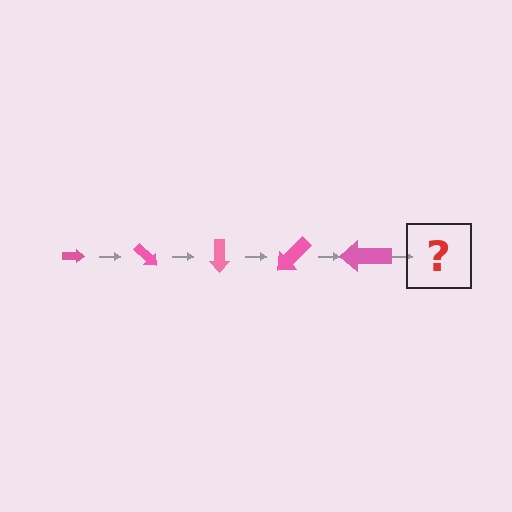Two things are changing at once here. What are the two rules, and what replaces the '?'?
The two rules are that the arrow grows larger each step and it rotates 45 degrees each step. The '?' should be an arrow, larger than the previous one and rotated 225 degrees from the start.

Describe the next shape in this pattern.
It should be an arrow, larger than the previous one and rotated 225 degrees from the start.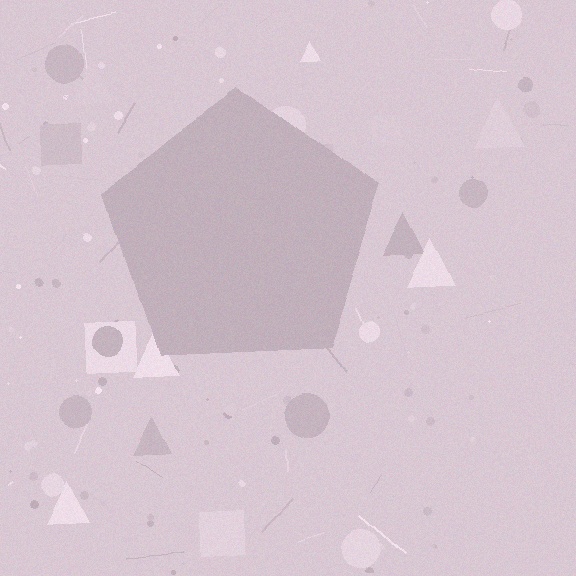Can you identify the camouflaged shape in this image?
The camouflaged shape is a pentagon.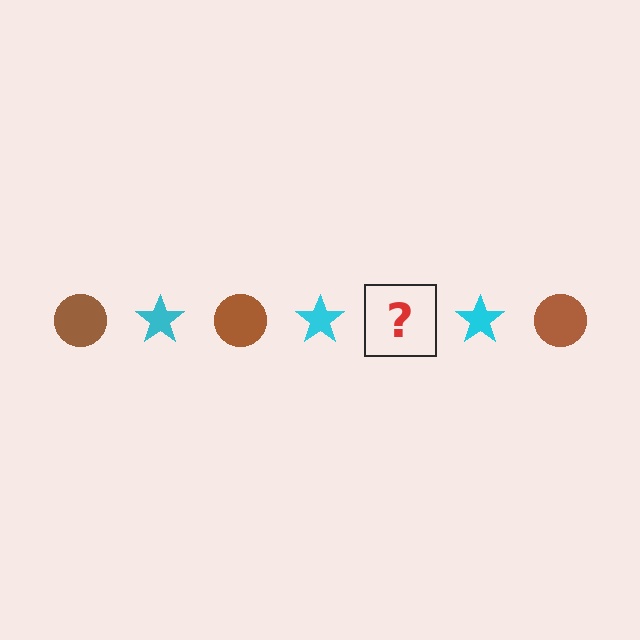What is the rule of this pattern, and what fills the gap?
The rule is that the pattern alternates between brown circle and cyan star. The gap should be filled with a brown circle.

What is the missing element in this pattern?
The missing element is a brown circle.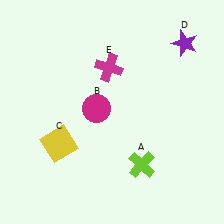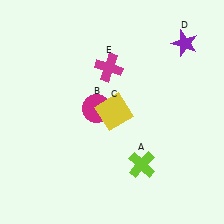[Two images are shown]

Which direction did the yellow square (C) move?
The yellow square (C) moved right.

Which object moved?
The yellow square (C) moved right.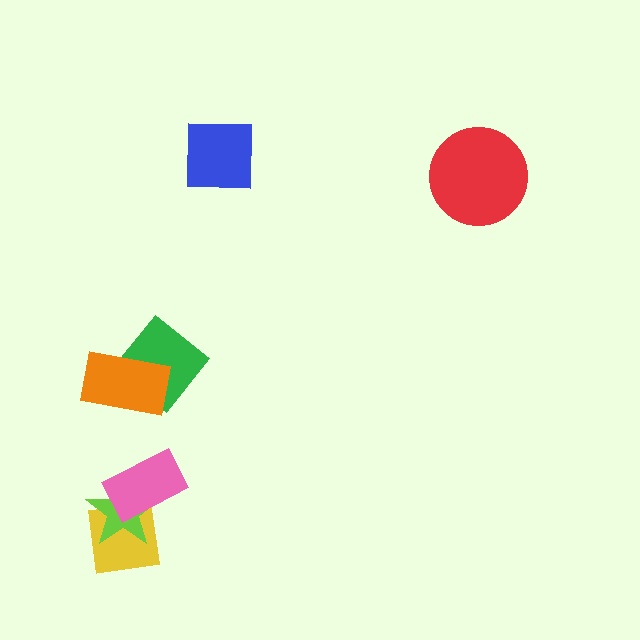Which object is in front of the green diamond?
The orange rectangle is in front of the green diamond.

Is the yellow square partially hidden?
Yes, it is partially covered by another shape.